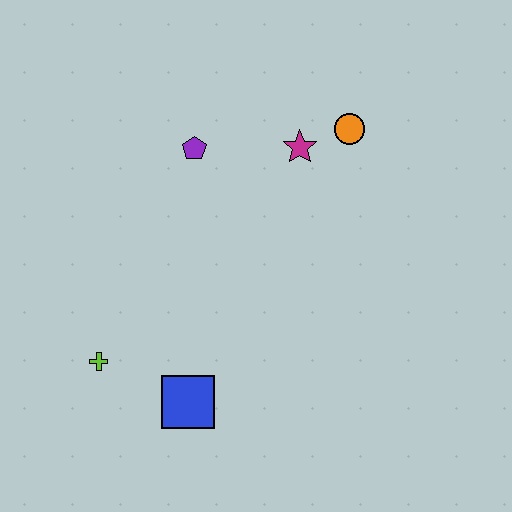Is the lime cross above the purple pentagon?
No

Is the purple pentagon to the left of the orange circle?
Yes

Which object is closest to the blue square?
The lime cross is closest to the blue square.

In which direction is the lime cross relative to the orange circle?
The lime cross is to the left of the orange circle.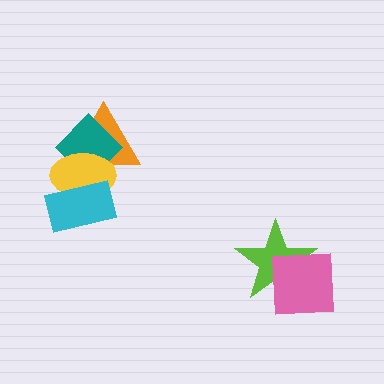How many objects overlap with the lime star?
1 object overlaps with the lime star.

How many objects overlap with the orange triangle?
2 objects overlap with the orange triangle.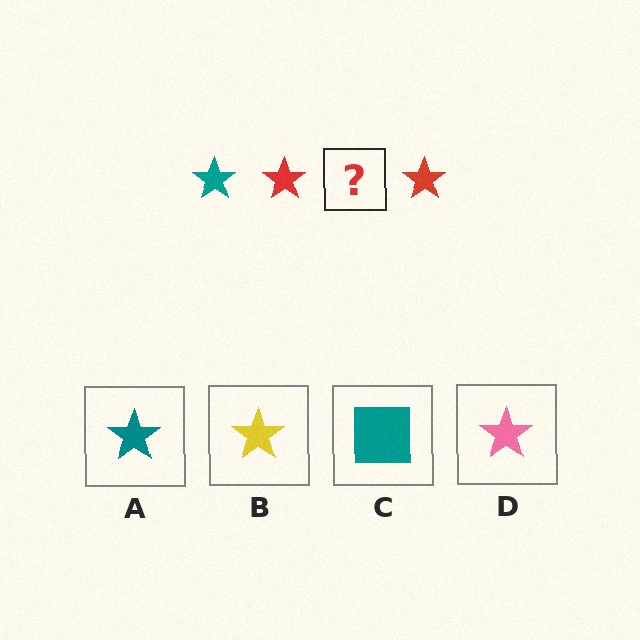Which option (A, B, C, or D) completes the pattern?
A.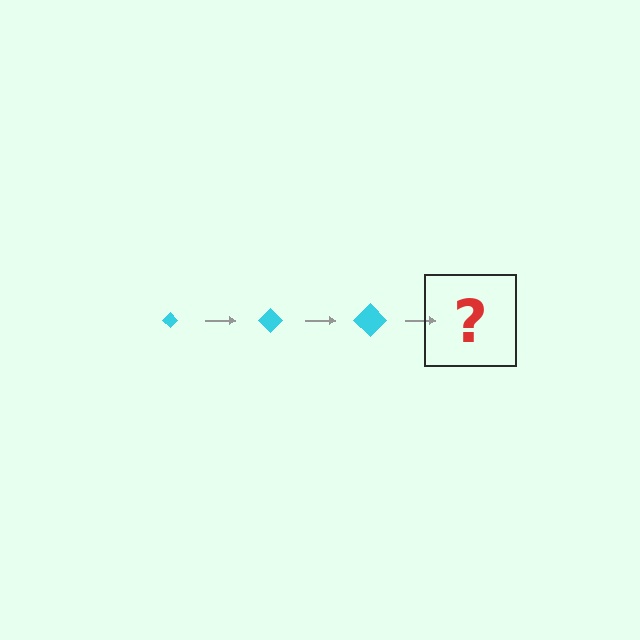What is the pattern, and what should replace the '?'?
The pattern is that the diamond gets progressively larger each step. The '?' should be a cyan diamond, larger than the previous one.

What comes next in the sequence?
The next element should be a cyan diamond, larger than the previous one.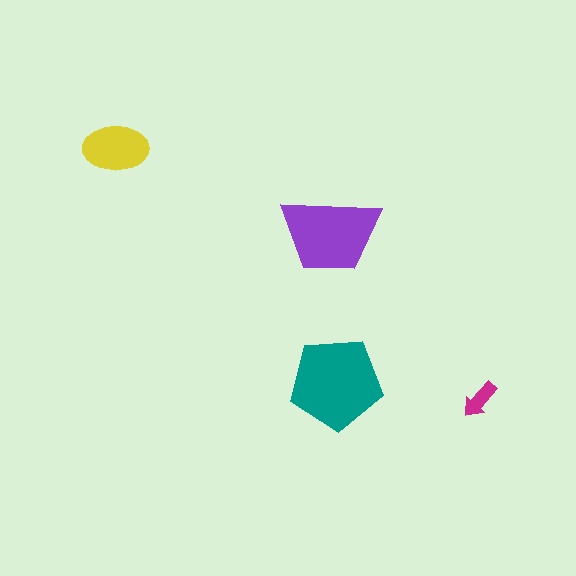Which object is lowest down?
The magenta arrow is bottommost.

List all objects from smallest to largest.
The magenta arrow, the yellow ellipse, the purple trapezoid, the teal pentagon.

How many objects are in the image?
There are 4 objects in the image.